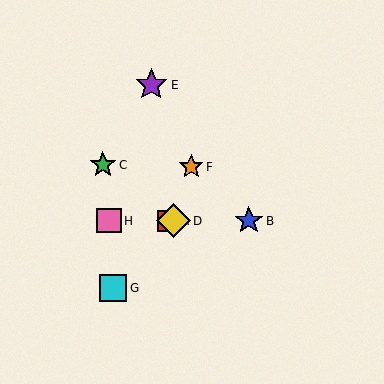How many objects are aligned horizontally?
4 objects (A, B, D, H) are aligned horizontally.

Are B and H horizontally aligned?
Yes, both are at y≈221.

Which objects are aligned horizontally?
Objects A, B, D, H are aligned horizontally.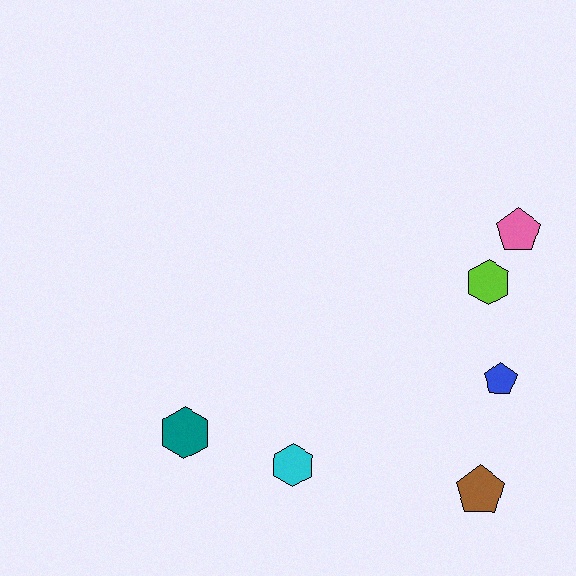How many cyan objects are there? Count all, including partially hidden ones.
There is 1 cyan object.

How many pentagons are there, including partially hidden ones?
There are 3 pentagons.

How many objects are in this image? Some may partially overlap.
There are 6 objects.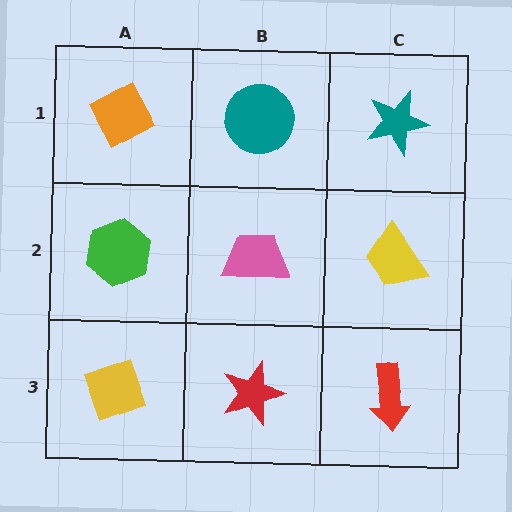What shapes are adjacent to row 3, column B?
A pink trapezoid (row 2, column B), a yellow diamond (row 3, column A), a red arrow (row 3, column C).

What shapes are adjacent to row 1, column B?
A pink trapezoid (row 2, column B), an orange diamond (row 1, column A), a teal star (row 1, column C).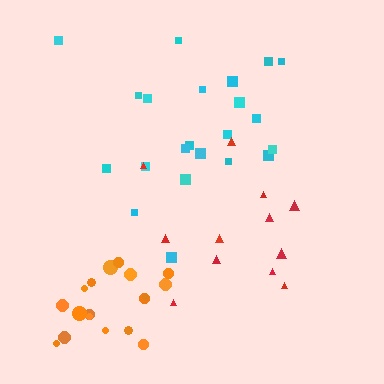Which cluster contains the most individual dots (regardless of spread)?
Cyan (23).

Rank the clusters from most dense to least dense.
orange, red, cyan.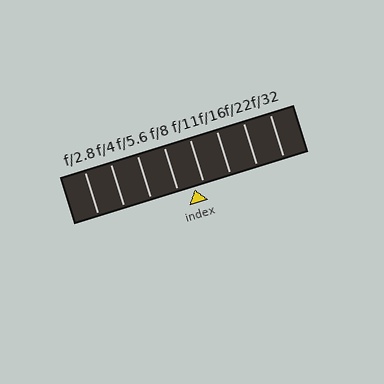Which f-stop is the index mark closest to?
The index mark is closest to f/11.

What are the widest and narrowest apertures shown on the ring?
The widest aperture shown is f/2.8 and the narrowest is f/32.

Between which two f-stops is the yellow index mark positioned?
The index mark is between f/8 and f/11.